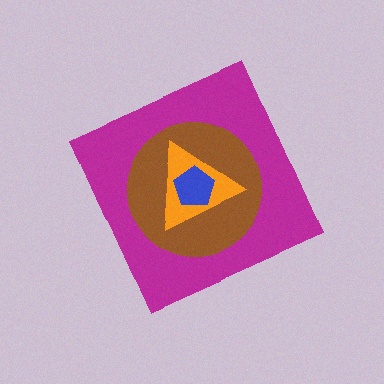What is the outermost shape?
The magenta diamond.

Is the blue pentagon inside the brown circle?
Yes.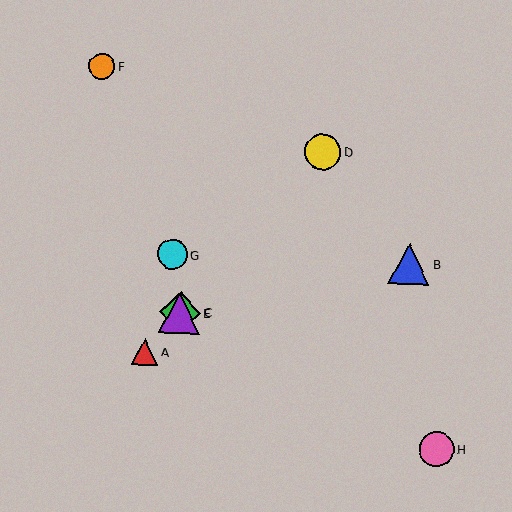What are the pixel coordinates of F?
Object F is at (102, 66).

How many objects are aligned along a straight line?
4 objects (A, C, D, E) are aligned along a straight line.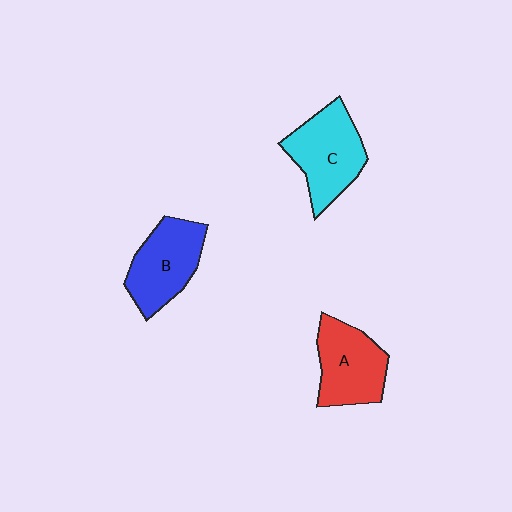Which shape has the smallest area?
Shape A (red).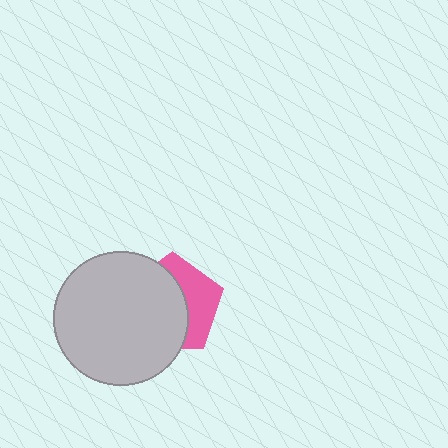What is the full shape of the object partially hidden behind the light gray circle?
The partially hidden object is a pink pentagon.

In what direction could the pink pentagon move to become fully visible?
The pink pentagon could move right. That would shift it out from behind the light gray circle entirely.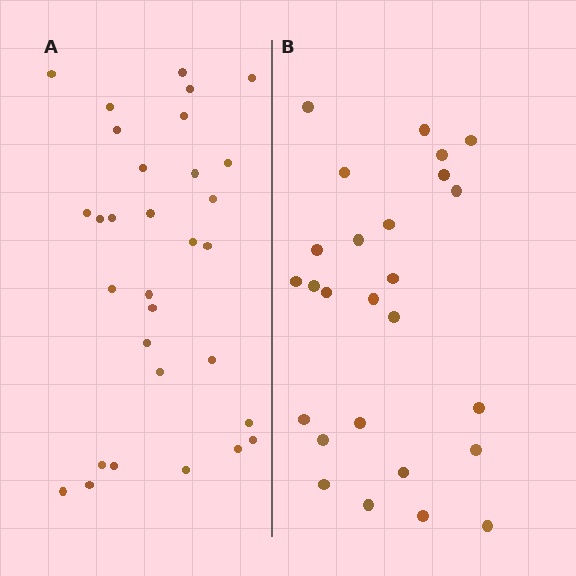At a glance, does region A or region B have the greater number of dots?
Region A (the left region) has more dots.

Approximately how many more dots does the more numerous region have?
Region A has about 5 more dots than region B.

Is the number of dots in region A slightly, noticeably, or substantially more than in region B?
Region A has only slightly more — the two regions are fairly close. The ratio is roughly 1.2 to 1.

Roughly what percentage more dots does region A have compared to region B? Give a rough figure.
About 20% more.